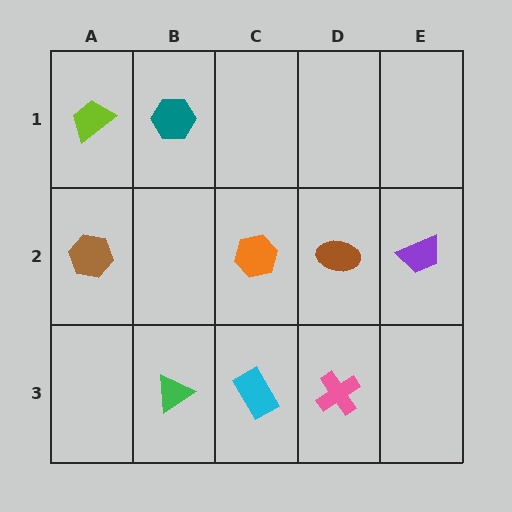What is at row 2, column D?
A brown ellipse.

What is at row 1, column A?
A lime trapezoid.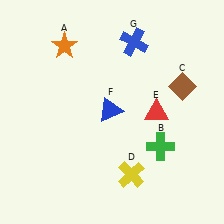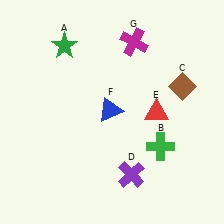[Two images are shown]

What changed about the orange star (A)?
In Image 1, A is orange. In Image 2, it changed to green.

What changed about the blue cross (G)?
In Image 1, G is blue. In Image 2, it changed to magenta.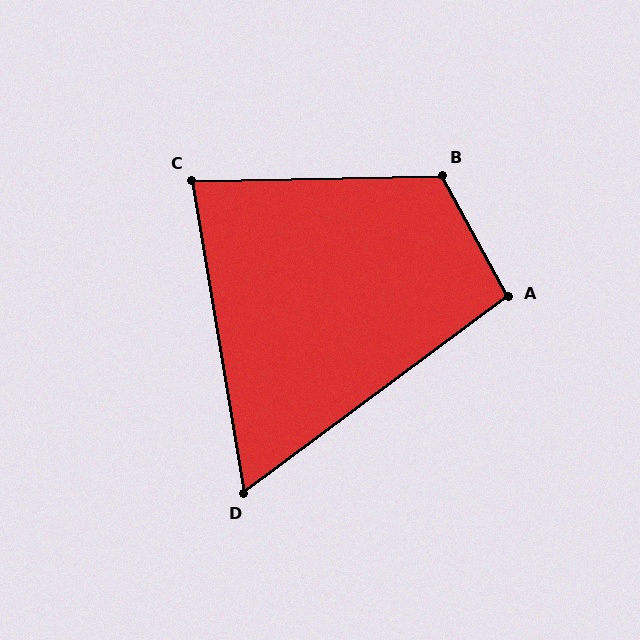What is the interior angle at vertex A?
Approximately 98 degrees (obtuse).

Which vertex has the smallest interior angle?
D, at approximately 63 degrees.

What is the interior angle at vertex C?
Approximately 82 degrees (acute).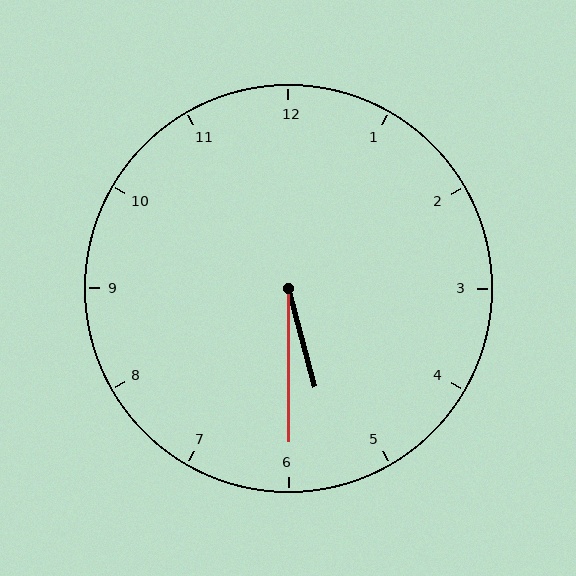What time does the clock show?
5:30.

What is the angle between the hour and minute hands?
Approximately 15 degrees.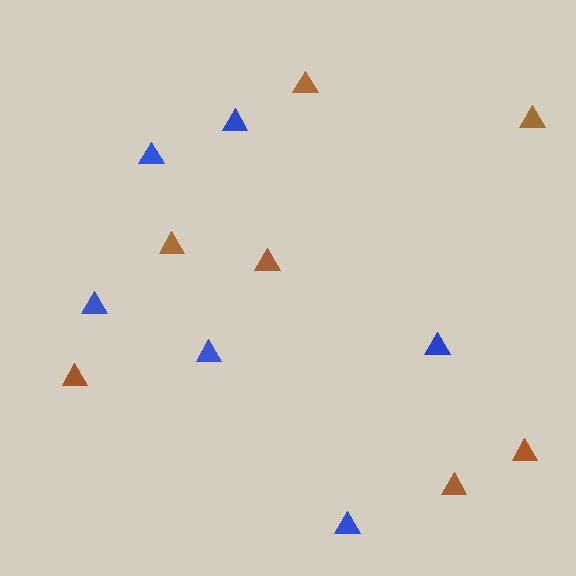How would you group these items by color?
There are 2 groups: one group of blue triangles (6) and one group of brown triangles (7).